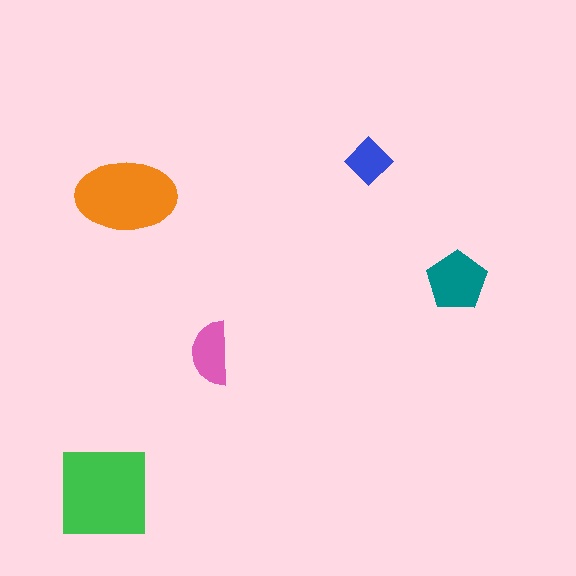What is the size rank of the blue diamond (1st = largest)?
5th.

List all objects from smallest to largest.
The blue diamond, the pink semicircle, the teal pentagon, the orange ellipse, the green square.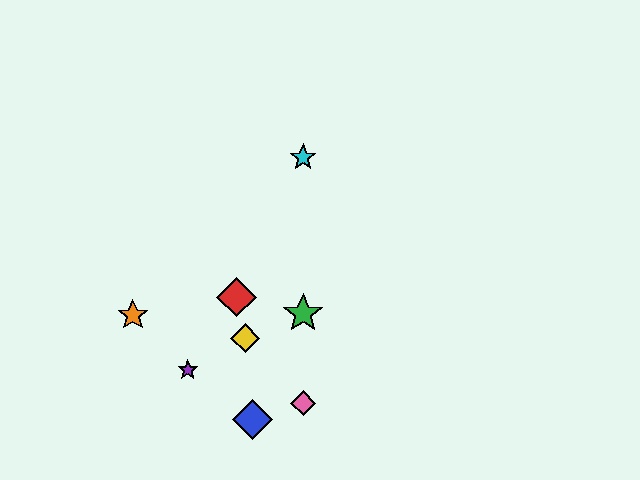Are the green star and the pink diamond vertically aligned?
Yes, both are at x≈303.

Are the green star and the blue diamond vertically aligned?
No, the green star is at x≈303 and the blue diamond is at x≈252.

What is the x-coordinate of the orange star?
The orange star is at x≈133.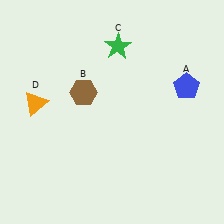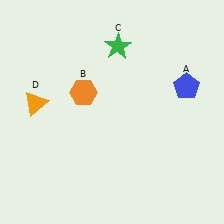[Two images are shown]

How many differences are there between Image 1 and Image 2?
There is 1 difference between the two images.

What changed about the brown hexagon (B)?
In Image 1, B is brown. In Image 2, it changed to orange.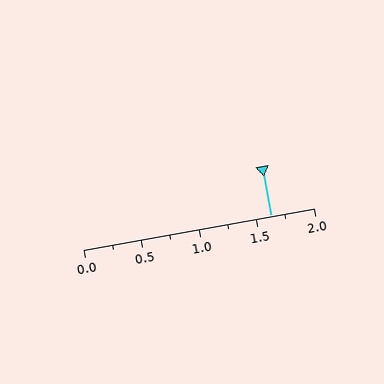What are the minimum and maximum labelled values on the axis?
The axis runs from 0.0 to 2.0.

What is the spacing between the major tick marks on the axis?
The major ticks are spaced 0.5 apart.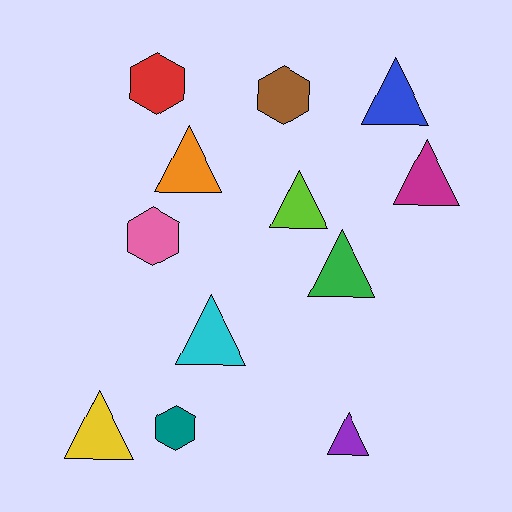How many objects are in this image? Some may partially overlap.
There are 12 objects.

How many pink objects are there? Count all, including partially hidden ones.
There is 1 pink object.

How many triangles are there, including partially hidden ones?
There are 8 triangles.